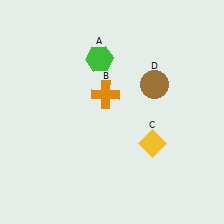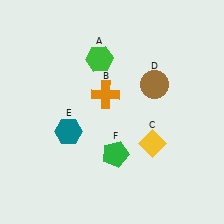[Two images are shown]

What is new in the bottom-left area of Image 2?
A teal hexagon (E) was added in the bottom-left area of Image 2.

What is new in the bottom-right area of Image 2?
A green pentagon (F) was added in the bottom-right area of Image 2.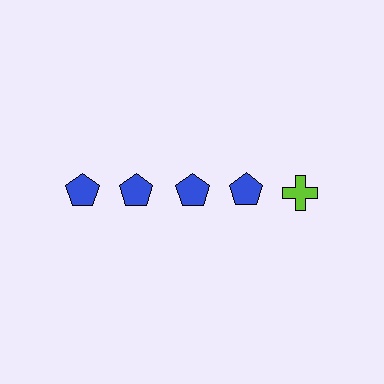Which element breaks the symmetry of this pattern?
The lime cross in the top row, rightmost column breaks the symmetry. All other shapes are blue pentagons.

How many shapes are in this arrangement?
There are 5 shapes arranged in a grid pattern.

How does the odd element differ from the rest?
It differs in both color (lime instead of blue) and shape (cross instead of pentagon).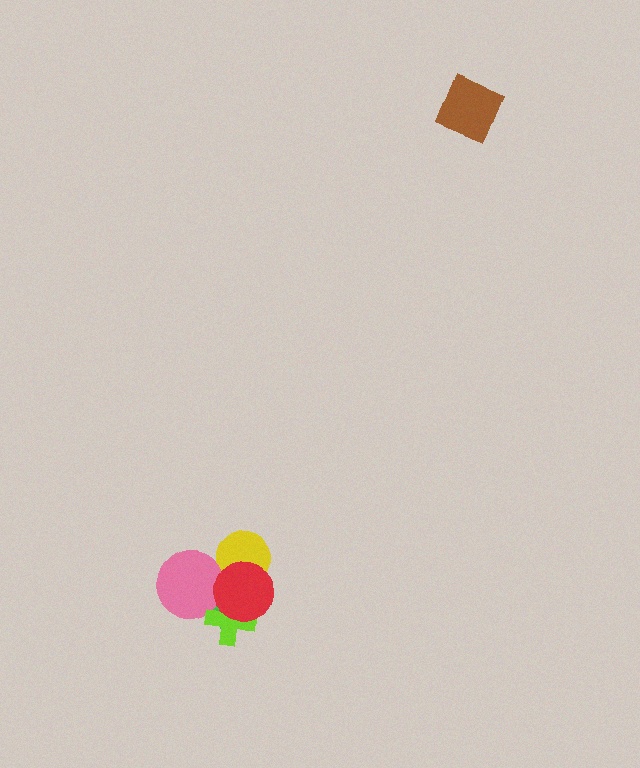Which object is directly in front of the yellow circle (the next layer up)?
The green triangle is directly in front of the yellow circle.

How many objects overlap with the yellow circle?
2 objects overlap with the yellow circle.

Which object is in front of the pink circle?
The red circle is in front of the pink circle.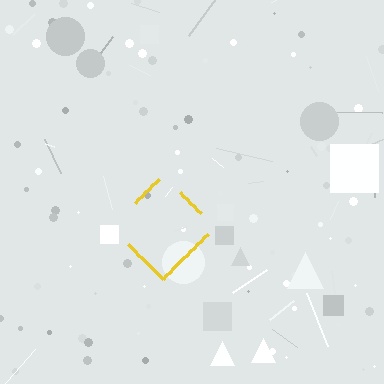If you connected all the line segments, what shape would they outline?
They would outline a diamond.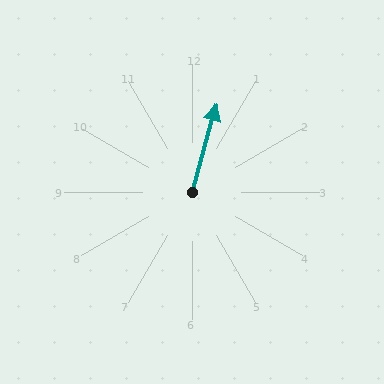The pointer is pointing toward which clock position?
Roughly 1 o'clock.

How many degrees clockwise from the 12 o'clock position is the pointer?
Approximately 16 degrees.